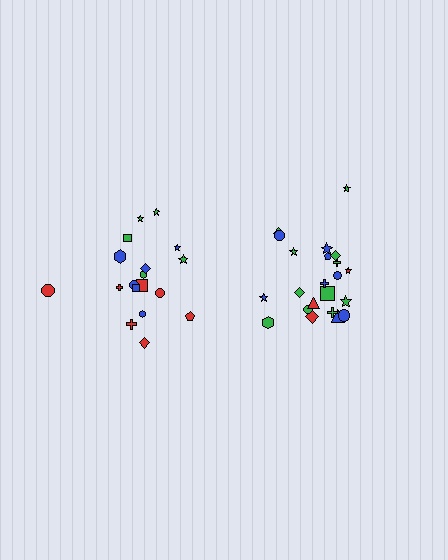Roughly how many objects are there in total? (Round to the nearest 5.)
Roughly 40 objects in total.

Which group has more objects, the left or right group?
The right group.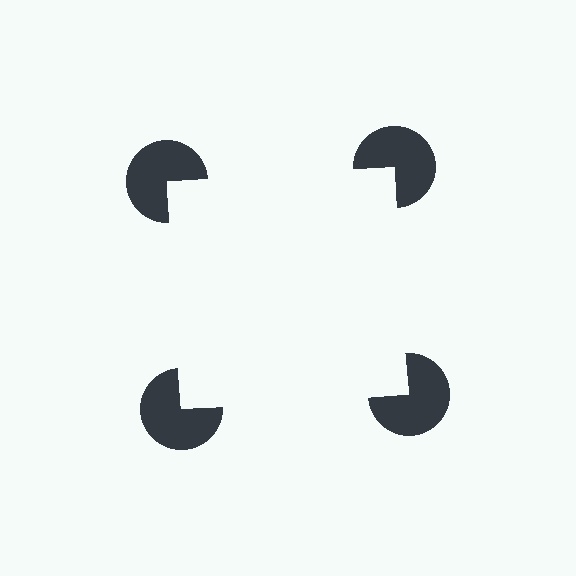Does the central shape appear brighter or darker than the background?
It typically appears slightly brighter than the background, even though no actual brightness change is drawn.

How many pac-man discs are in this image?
There are 4 — one at each vertex of the illusory square.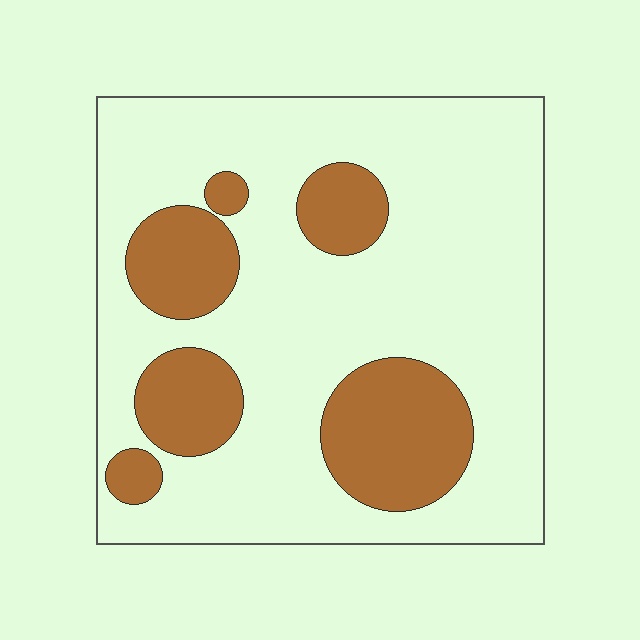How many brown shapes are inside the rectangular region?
6.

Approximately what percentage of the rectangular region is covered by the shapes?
Approximately 25%.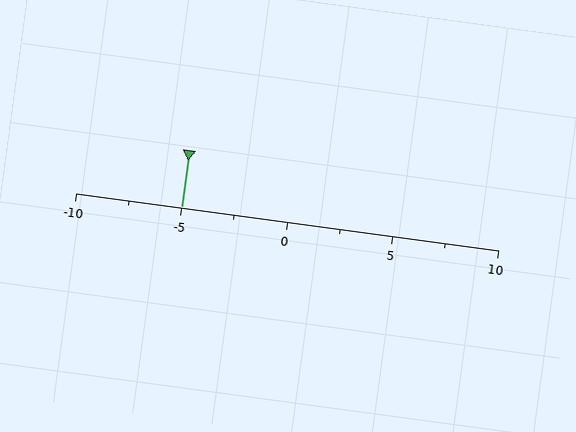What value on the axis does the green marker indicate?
The marker indicates approximately -5.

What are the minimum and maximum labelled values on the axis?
The axis runs from -10 to 10.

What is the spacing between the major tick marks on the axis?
The major ticks are spaced 5 apart.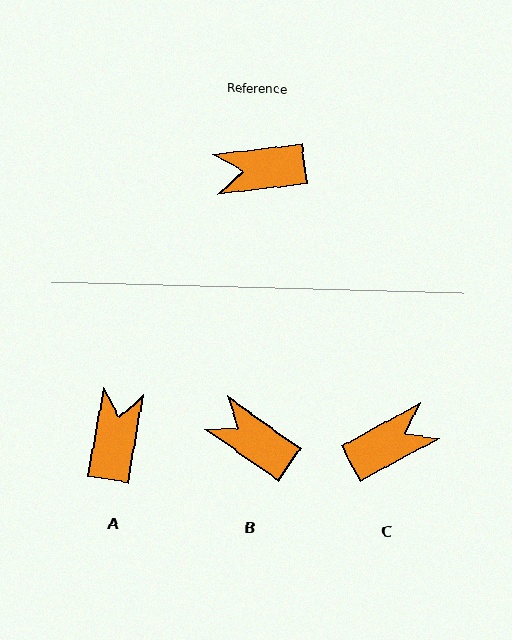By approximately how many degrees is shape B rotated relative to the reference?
Approximately 42 degrees clockwise.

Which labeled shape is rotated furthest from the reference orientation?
C, about 158 degrees away.